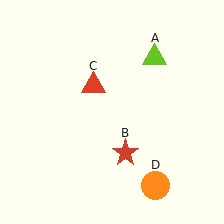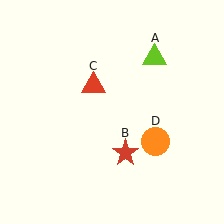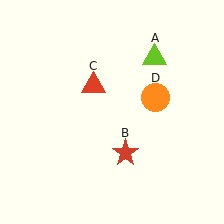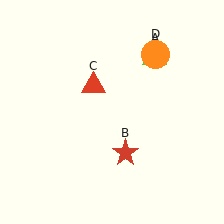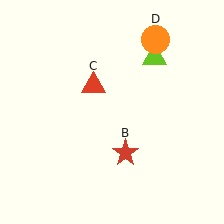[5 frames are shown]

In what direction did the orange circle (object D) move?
The orange circle (object D) moved up.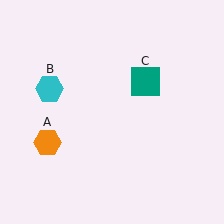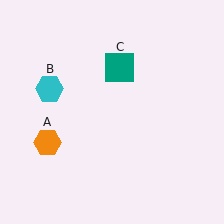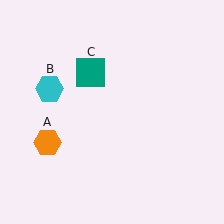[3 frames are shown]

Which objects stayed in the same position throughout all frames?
Orange hexagon (object A) and cyan hexagon (object B) remained stationary.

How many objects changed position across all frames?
1 object changed position: teal square (object C).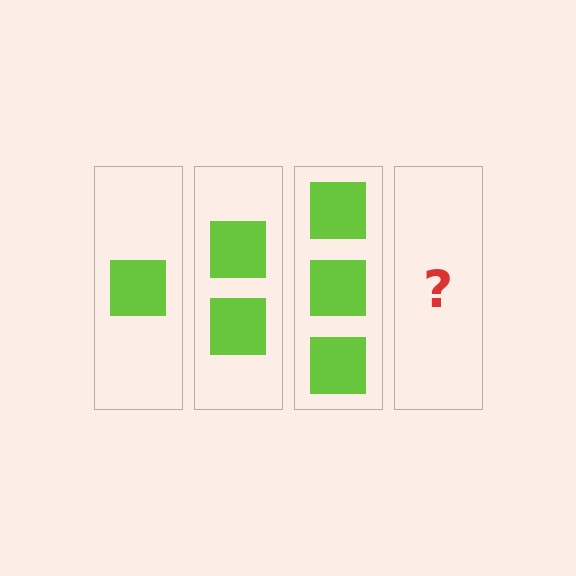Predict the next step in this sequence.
The next step is 4 squares.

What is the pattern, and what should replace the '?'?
The pattern is that each step adds one more square. The '?' should be 4 squares.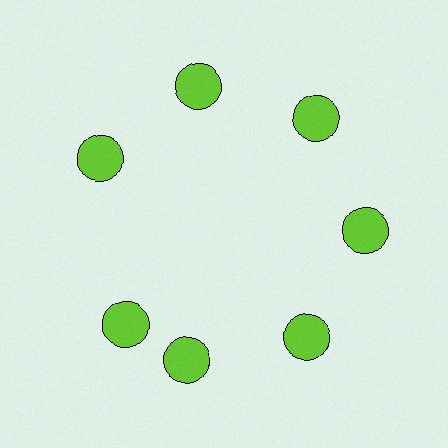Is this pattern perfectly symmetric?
No. The 7 lime circles are arranged in a ring, but one element near the 8 o'clock position is rotated out of alignment along the ring, breaking the 7-fold rotational symmetry.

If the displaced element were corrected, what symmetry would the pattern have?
It would have 7-fold rotational symmetry — the pattern would map onto itself every 51 degrees.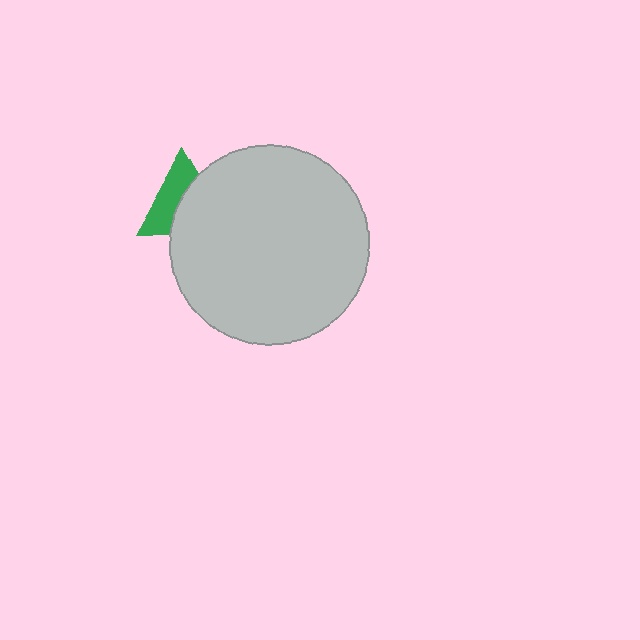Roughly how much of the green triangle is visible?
About half of it is visible (roughly 48%).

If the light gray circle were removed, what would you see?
You would see the complete green triangle.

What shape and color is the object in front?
The object in front is a light gray circle.